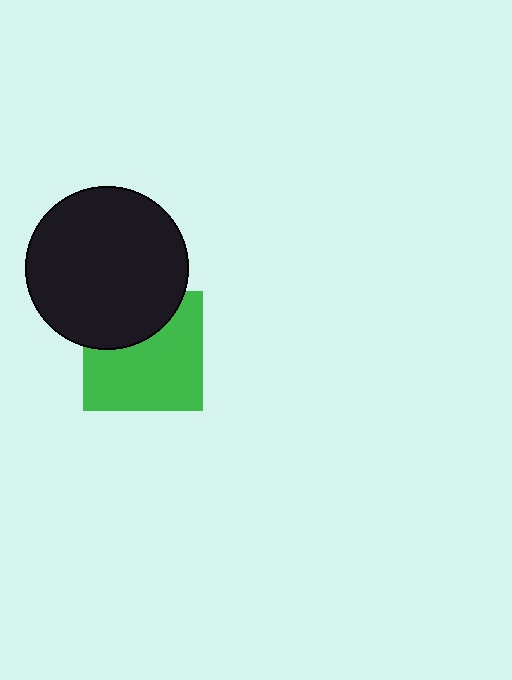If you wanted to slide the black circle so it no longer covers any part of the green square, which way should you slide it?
Slide it up — that is the most direct way to separate the two shapes.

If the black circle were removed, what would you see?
You would see the complete green square.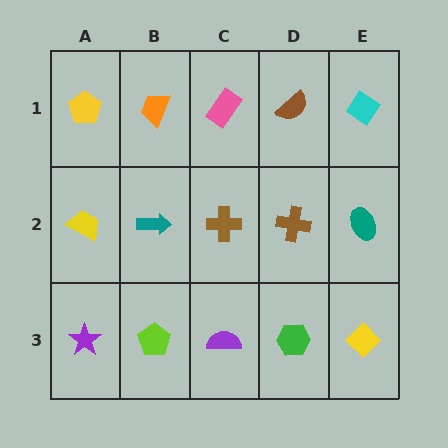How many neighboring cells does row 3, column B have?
3.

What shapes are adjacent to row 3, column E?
A teal ellipse (row 2, column E), a green hexagon (row 3, column D).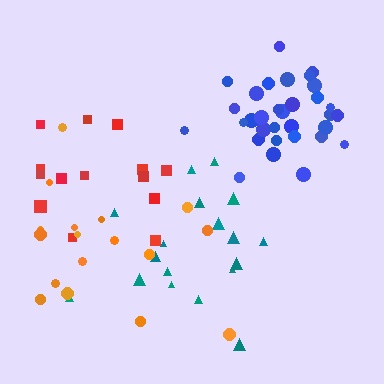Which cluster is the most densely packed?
Blue.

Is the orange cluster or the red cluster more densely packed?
Orange.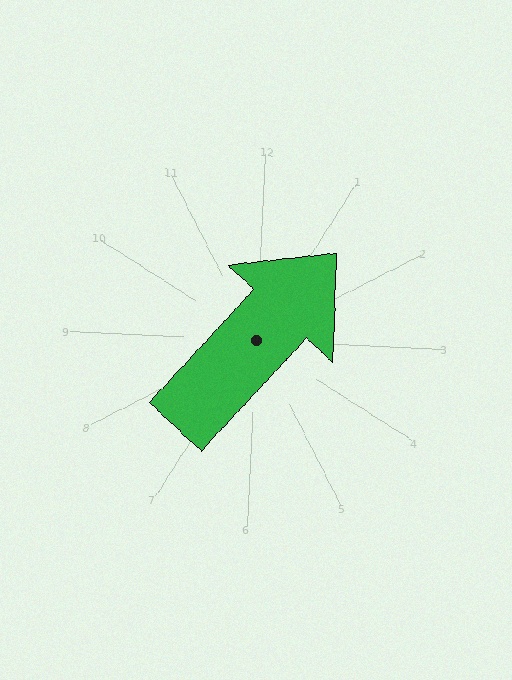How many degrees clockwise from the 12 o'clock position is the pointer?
Approximately 40 degrees.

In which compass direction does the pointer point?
Northeast.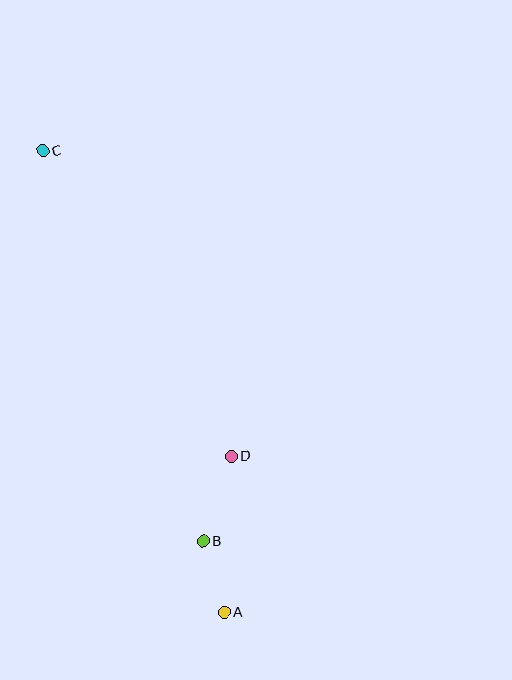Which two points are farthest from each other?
Points A and C are farthest from each other.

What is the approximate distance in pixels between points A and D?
The distance between A and D is approximately 156 pixels.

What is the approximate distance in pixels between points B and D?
The distance between B and D is approximately 89 pixels.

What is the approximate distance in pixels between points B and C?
The distance between B and C is approximately 422 pixels.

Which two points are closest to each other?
Points A and B are closest to each other.